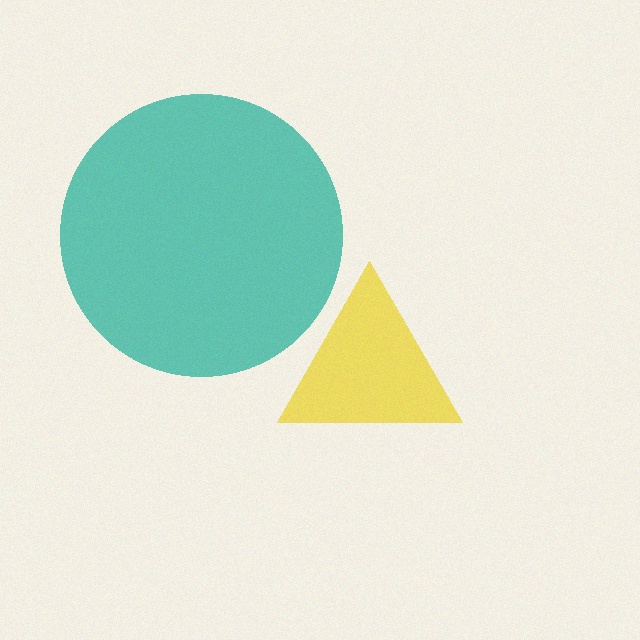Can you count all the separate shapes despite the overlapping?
Yes, there are 2 separate shapes.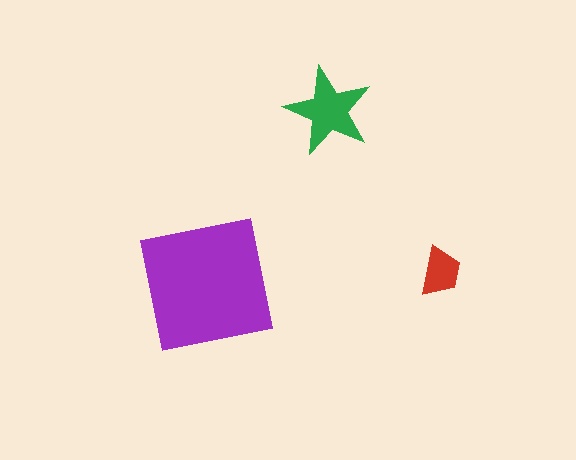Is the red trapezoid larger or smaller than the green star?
Smaller.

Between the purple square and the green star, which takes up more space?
The purple square.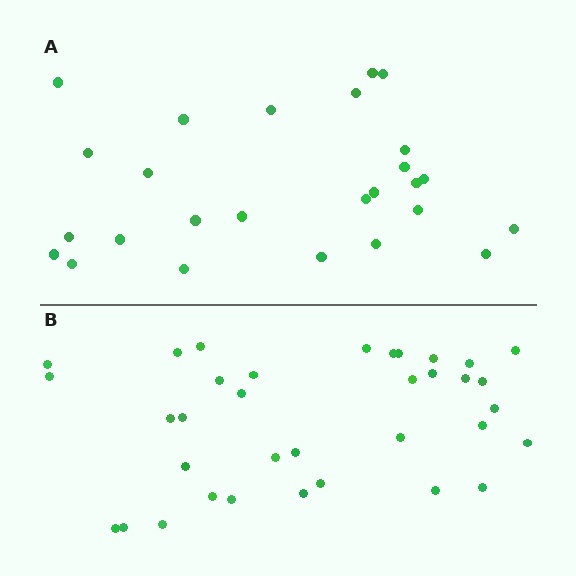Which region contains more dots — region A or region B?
Region B (the bottom region) has more dots.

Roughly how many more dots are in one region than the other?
Region B has roughly 8 or so more dots than region A.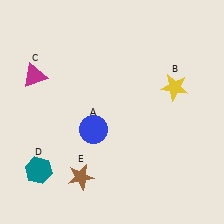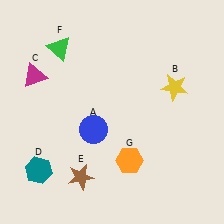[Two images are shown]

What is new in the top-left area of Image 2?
A green triangle (F) was added in the top-left area of Image 2.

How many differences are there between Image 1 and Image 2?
There are 2 differences between the two images.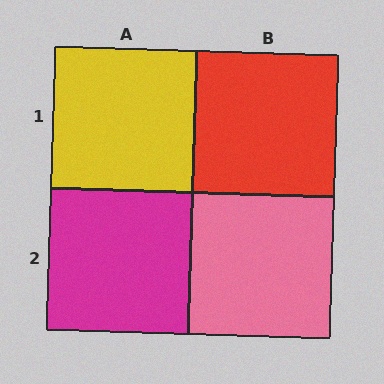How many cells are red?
1 cell is red.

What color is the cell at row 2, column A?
Magenta.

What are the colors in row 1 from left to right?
Yellow, red.